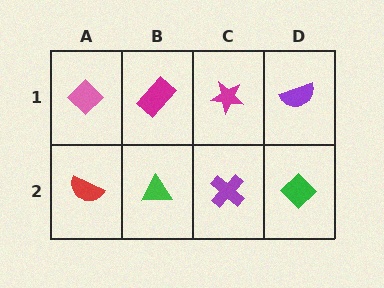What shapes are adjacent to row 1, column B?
A green triangle (row 2, column B), a pink diamond (row 1, column A), a magenta star (row 1, column C).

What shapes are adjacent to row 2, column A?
A pink diamond (row 1, column A), a green triangle (row 2, column B).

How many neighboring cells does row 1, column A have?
2.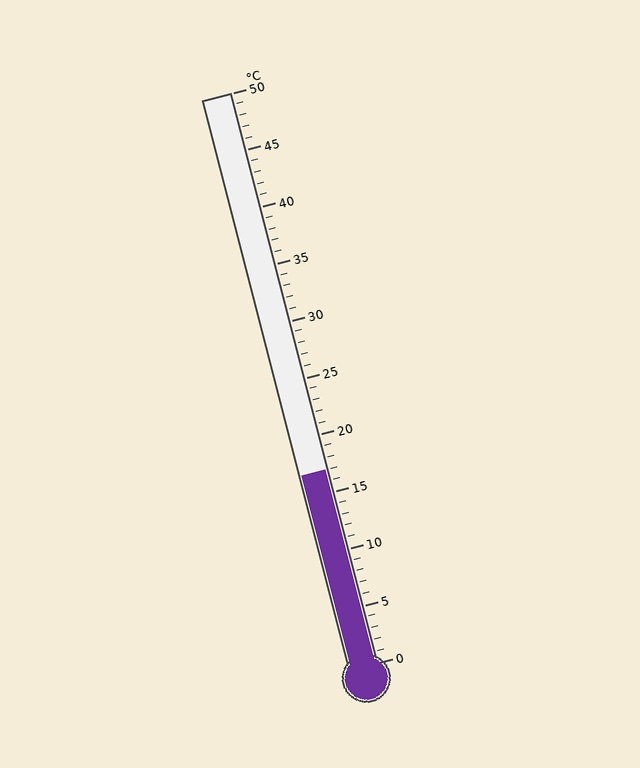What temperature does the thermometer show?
The thermometer shows approximately 17°C.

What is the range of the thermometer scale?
The thermometer scale ranges from 0°C to 50°C.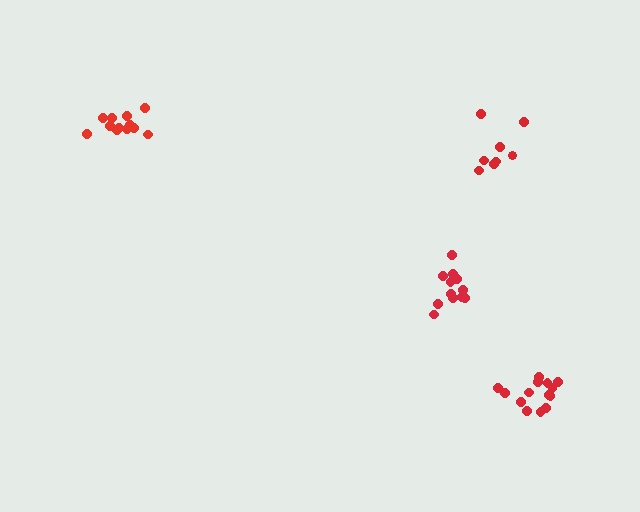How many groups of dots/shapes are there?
There are 4 groups.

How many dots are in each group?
Group 1: 12 dots, Group 2: 8 dots, Group 3: 12 dots, Group 4: 14 dots (46 total).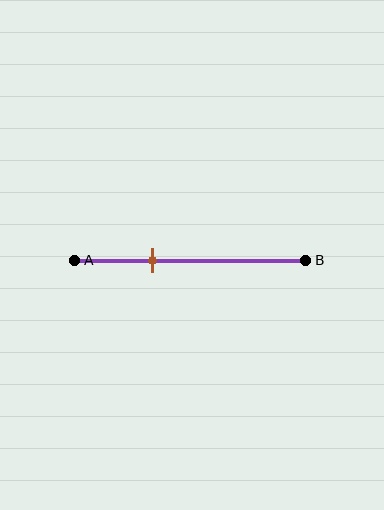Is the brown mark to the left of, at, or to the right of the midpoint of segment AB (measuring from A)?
The brown mark is to the left of the midpoint of segment AB.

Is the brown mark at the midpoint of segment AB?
No, the mark is at about 35% from A, not at the 50% midpoint.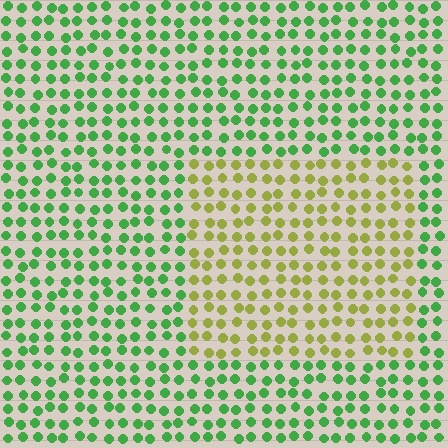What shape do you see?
I see a rectangle.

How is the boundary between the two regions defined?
The boundary is defined purely by a slight shift in hue (about 52 degrees). Spacing, size, and orientation are identical on both sides.